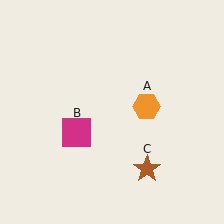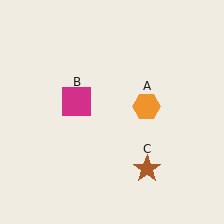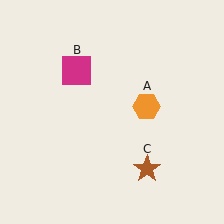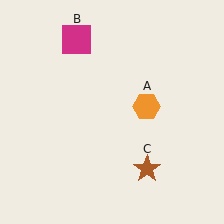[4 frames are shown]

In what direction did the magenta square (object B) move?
The magenta square (object B) moved up.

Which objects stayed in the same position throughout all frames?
Orange hexagon (object A) and brown star (object C) remained stationary.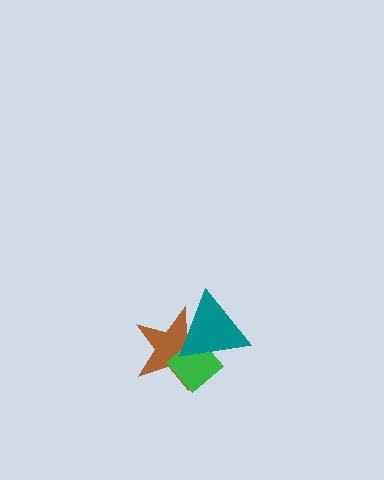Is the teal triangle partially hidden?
No, no other shape covers it.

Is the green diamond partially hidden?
Yes, it is partially covered by another shape.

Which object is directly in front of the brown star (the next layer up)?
The green diamond is directly in front of the brown star.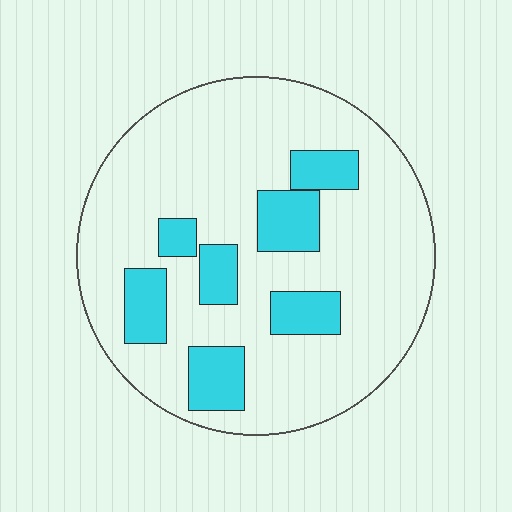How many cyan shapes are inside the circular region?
7.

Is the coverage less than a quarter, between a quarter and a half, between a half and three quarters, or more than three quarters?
Less than a quarter.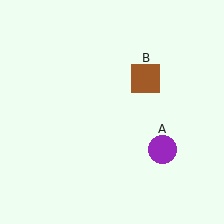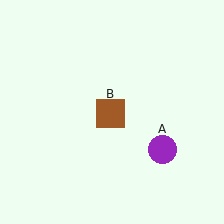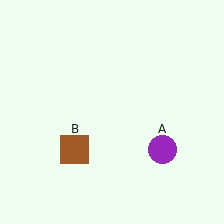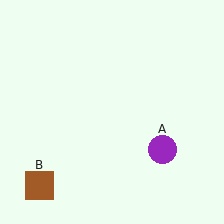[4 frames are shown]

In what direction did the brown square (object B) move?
The brown square (object B) moved down and to the left.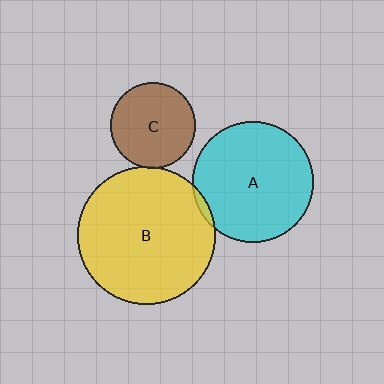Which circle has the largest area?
Circle B (yellow).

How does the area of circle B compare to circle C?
Approximately 2.6 times.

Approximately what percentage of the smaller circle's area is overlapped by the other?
Approximately 5%.